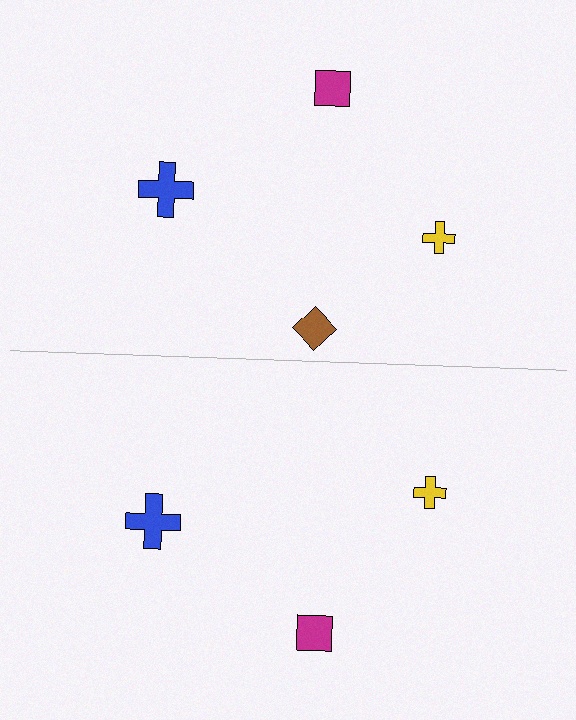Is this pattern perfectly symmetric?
No, the pattern is not perfectly symmetric. A brown diamond is missing from the bottom side.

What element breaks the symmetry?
A brown diamond is missing from the bottom side.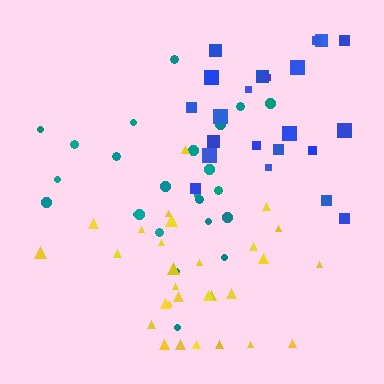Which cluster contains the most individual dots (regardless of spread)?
Yellow (29).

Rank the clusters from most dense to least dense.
yellow, teal, blue.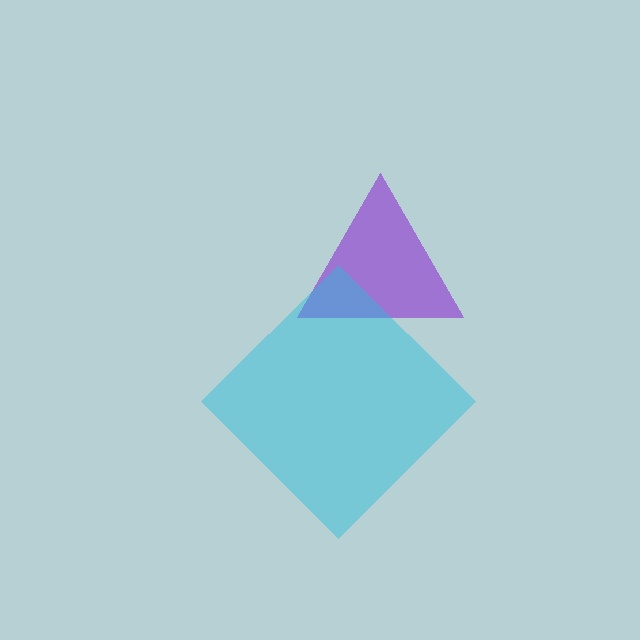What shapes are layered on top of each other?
The layered shapes are: a purple triangle, a cyan diamond.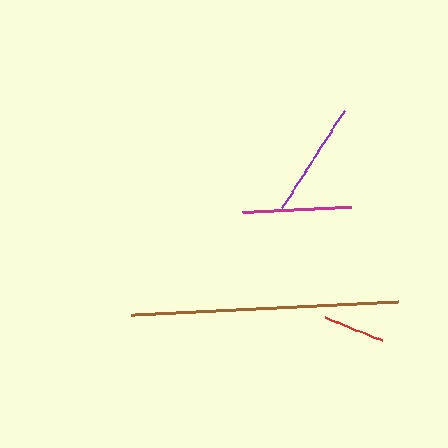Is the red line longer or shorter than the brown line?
The brown line is longer than the red line.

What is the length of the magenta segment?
The magenta segment is approximately 108 pixels long.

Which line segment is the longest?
The brown line is the longest at approximately 266 pixels.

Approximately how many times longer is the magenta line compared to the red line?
The magenta line is approximately 1.7 times the length of the red line.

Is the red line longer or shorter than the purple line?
The purple line is longer than the red line.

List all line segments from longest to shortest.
From longest to shortest: brown, purple, magenta, red.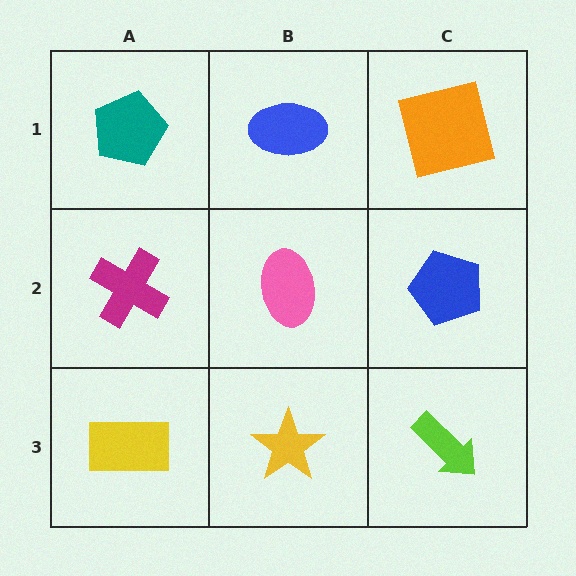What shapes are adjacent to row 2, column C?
An orange square (row 1, column C), a lime arrow (row 3, column C), a pink ellipse (row 2, column B).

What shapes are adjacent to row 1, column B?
A pink ellipse (row 2, column B), a teal pentagon (row 1, column A), an orange square (row 1, column C).